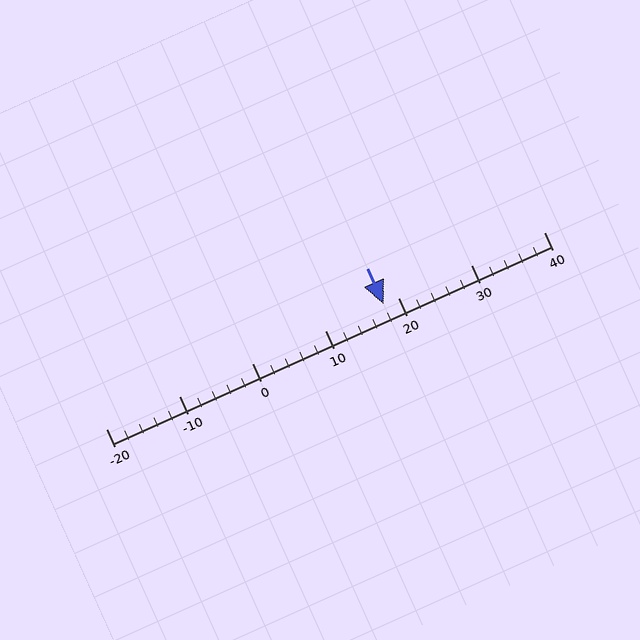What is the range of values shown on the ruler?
The ruler shows values from -20 to 40.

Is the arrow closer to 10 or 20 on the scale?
The arrow is closer to 20.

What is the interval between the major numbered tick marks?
The major tick marks are spaced 10 units apart.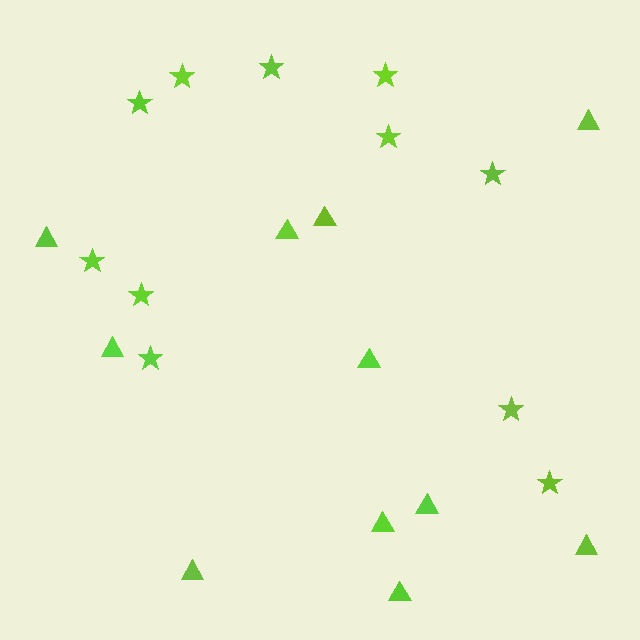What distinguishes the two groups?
There are 2 groups: one group of stars (11) and one group of triangles (11).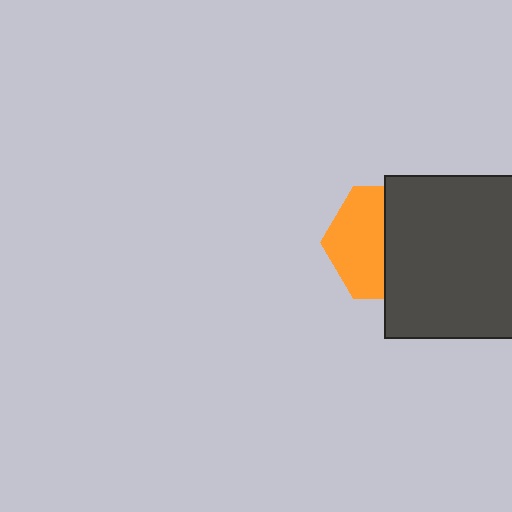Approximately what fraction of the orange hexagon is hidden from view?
Roughly 52% of the orange hexagon is hidden behind the dark gray square.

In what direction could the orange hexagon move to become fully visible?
The orange hexagon could move left. That would shift it out from behind the dark gray square entirely.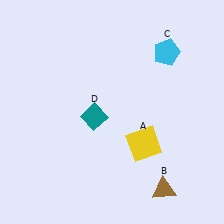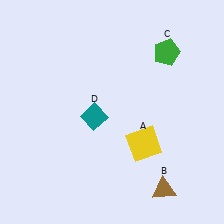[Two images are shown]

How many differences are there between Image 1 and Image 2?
There is 1 difference between the two images.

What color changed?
The pentagon (C) changed from cyan in Image 1 to green in Image 2.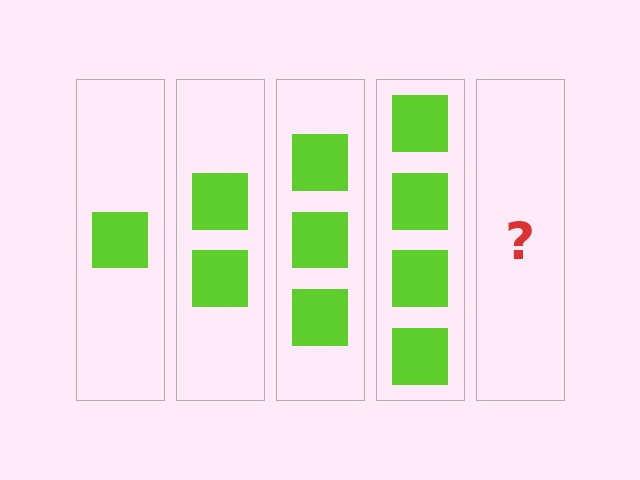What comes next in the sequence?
The next element should be 5 squares.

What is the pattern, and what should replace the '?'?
The pattern is that each step adds one more square. The '?' should be 5 squares.